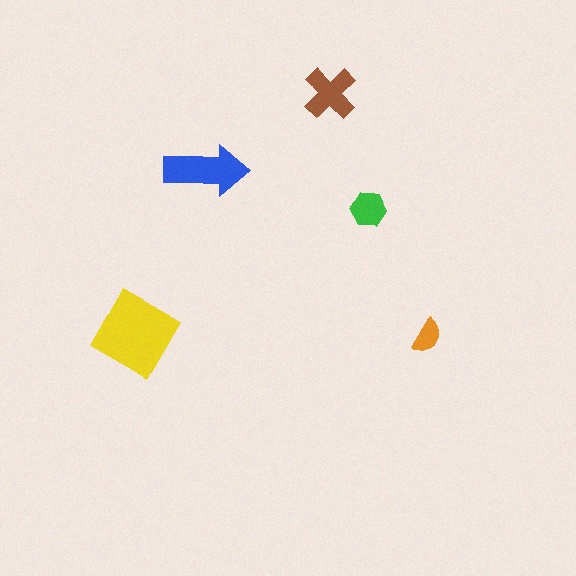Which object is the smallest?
The orange semicircle.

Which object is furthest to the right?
The orange semicircle is rightmost.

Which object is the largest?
The yellow diamond.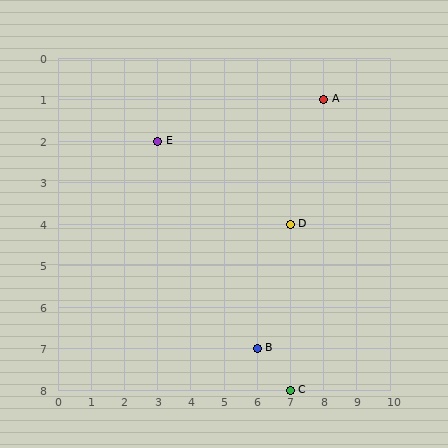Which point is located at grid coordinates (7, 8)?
Point C is at (7, 8).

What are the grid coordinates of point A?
Point A is at grid coordinates (8, 1).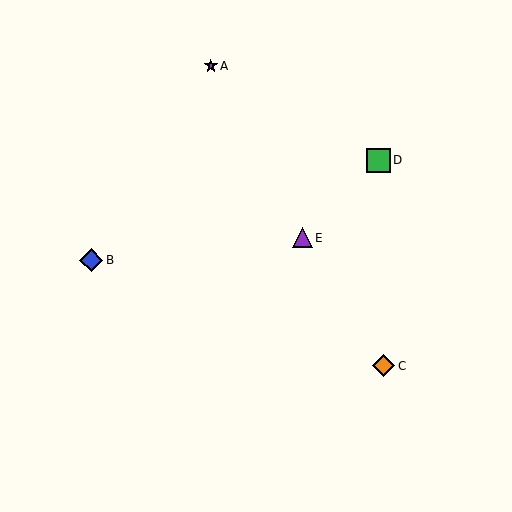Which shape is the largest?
The green square (labeled D) is the largest.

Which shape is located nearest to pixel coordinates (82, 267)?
The blue diamond (labeled B) at (91, 260) is nearest to that location.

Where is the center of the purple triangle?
The center of the purple triangle is at (302, 238).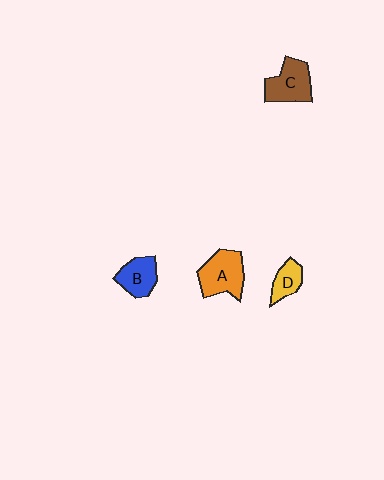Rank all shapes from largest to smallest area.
From largest to smallest: A (orange), C (brown), B (blue), D (yellow).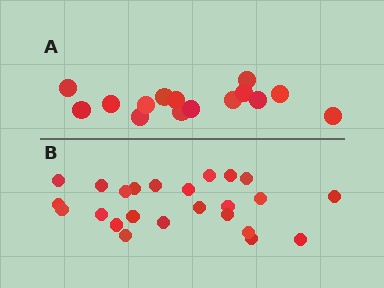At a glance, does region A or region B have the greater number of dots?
Region B (the bottom region) has more dots.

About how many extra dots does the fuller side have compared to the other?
Region B has roughly 8 or so more dots than region A.